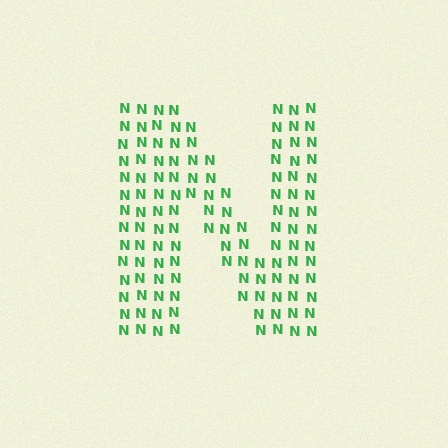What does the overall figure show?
The overall figure shows the letter N.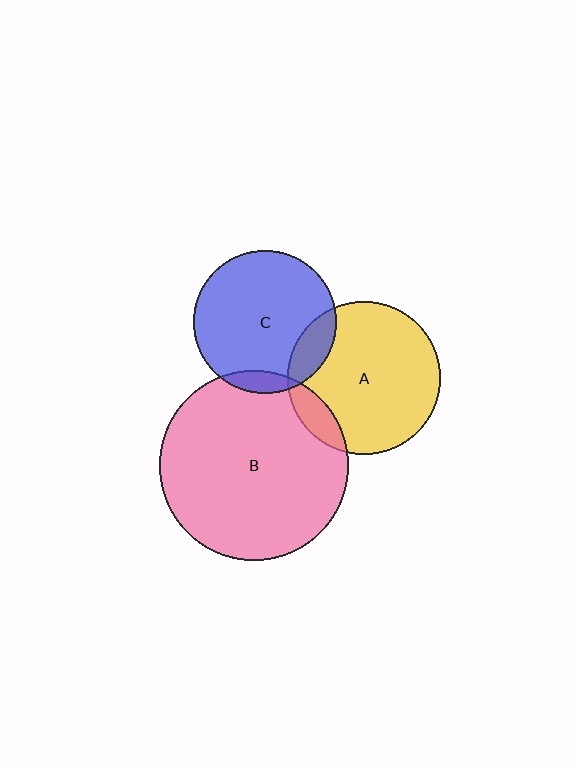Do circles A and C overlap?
Yes.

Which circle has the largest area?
Circle B (pink).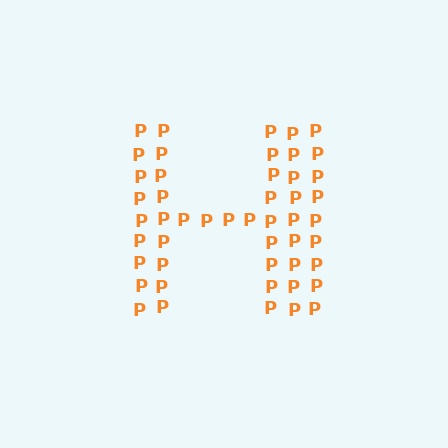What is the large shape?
The large shape is the letter H.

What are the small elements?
The small elements are letter P's.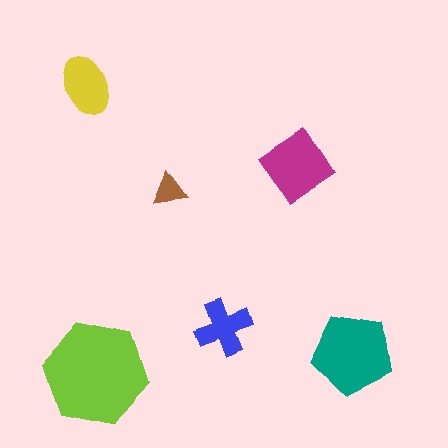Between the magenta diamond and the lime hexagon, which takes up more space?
The lime hexagon.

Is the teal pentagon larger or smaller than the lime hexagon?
Smaller.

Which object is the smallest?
The brown triangle.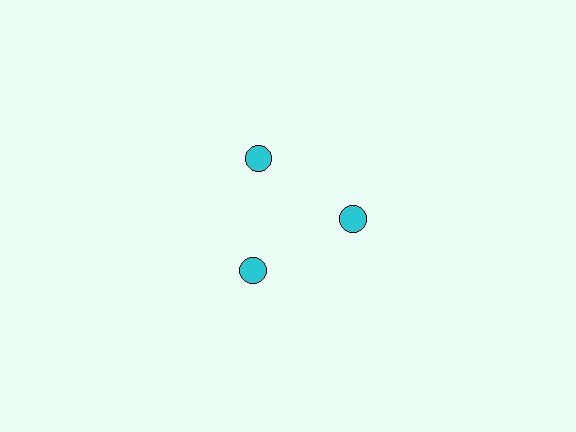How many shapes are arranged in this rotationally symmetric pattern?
There are 3 shapes, arranged in 3 groups of 1.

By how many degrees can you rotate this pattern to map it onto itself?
The pattern maps onto itself every 120 degrees of rotation.